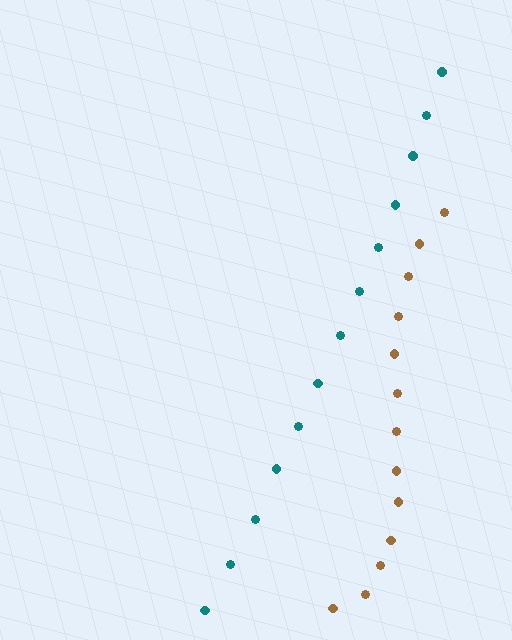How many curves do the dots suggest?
There are 2 distinct paths.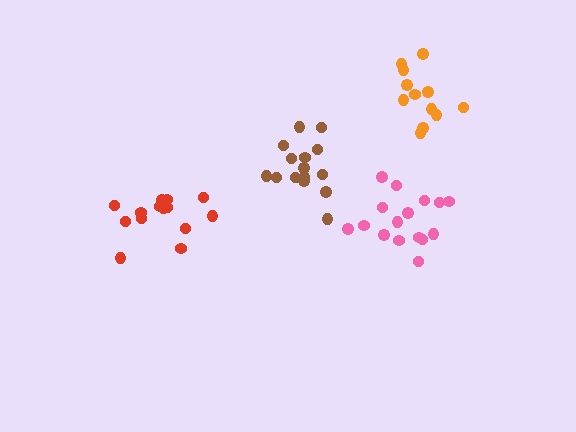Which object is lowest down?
The red cluster is bottommost.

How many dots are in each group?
Group 1: 16 dots, Group 2: 12 dots, Group 3: 14 dots, Group 4: 15 dots (57 total).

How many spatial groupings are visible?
There are 4 spatial groupings.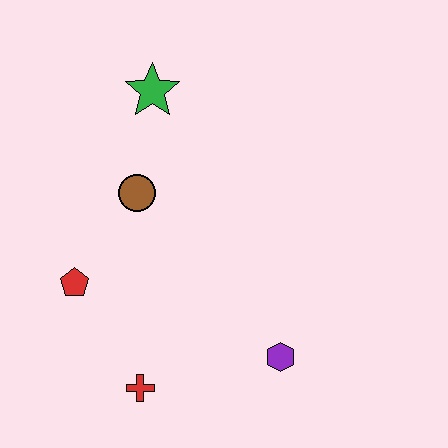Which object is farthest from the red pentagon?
The purple hexagon is farthest from the red pentagon.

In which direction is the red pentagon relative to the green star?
The red pentagon is below the green star.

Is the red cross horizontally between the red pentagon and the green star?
Yes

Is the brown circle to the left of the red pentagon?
No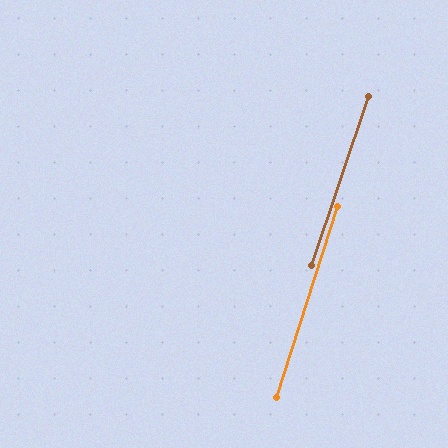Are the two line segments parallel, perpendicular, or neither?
Parallel — their directions differ by only 1.0°.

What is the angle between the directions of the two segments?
Approximately 1 degree.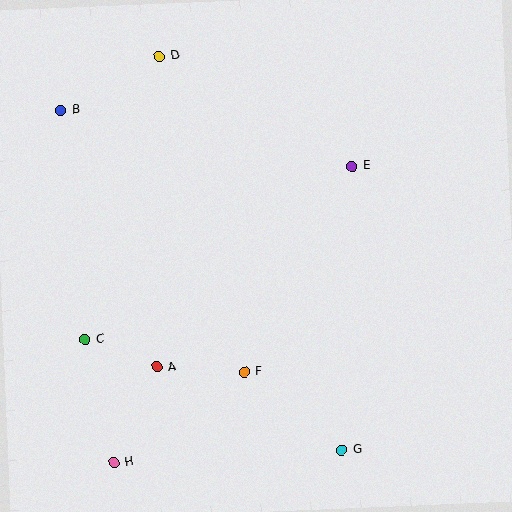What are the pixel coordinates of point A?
Point A is at (157, 367).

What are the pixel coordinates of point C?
Point C is at (85, 340).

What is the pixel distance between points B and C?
The distance between B and C is 231 pixels.